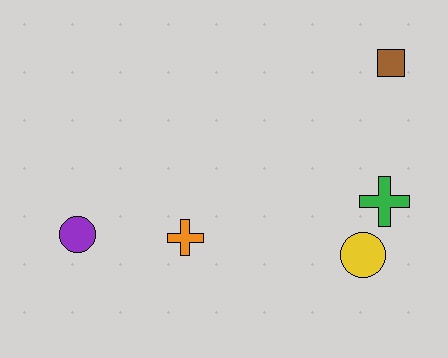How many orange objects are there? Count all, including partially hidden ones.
There is 1 orange object.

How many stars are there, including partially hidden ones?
There are no stars.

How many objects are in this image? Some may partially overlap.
There are 5 objects.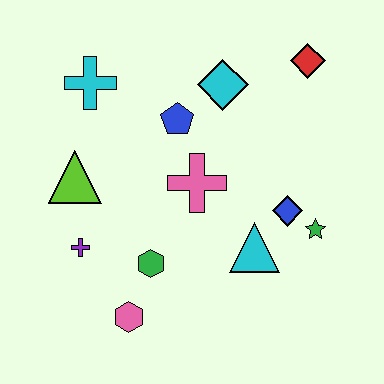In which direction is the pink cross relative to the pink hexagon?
The pink cross is above the pink hexagon.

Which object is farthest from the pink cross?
The red diamond is farthest from the pink cross.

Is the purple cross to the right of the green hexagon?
No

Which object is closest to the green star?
The blue diamond is closest to the green star.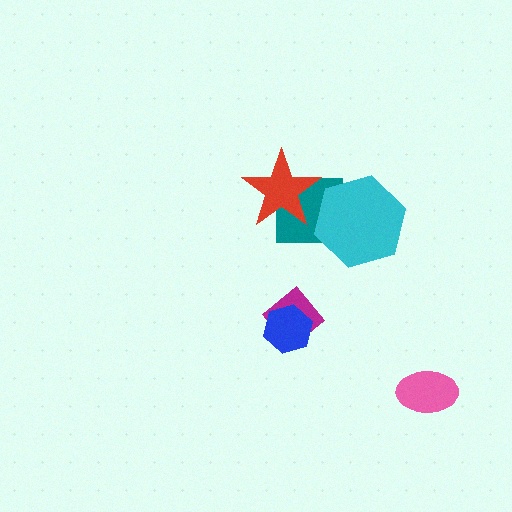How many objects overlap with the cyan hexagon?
1 object overlaps with the cyan hexagon.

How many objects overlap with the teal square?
2 objects overlap with the teal square.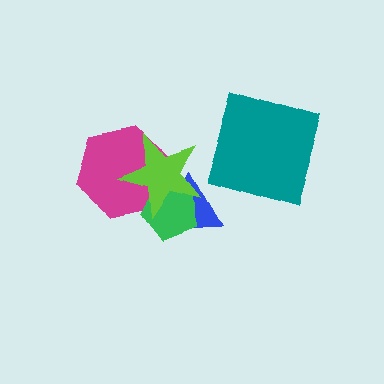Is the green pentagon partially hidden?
Yes, it is partially covered by another shape.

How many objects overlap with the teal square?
0 objects overlap with the teal square.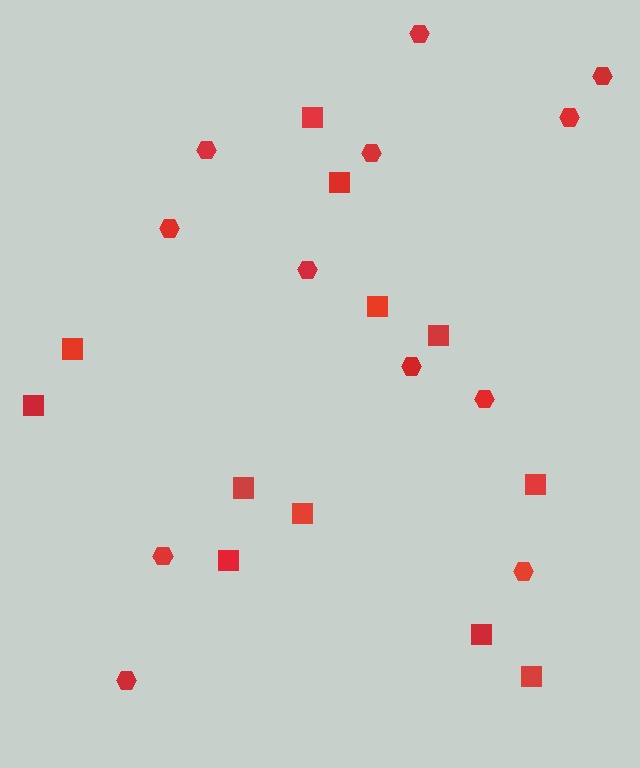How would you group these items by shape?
There are 2 groups: one group of squares (12) and one group of hexagons (12).